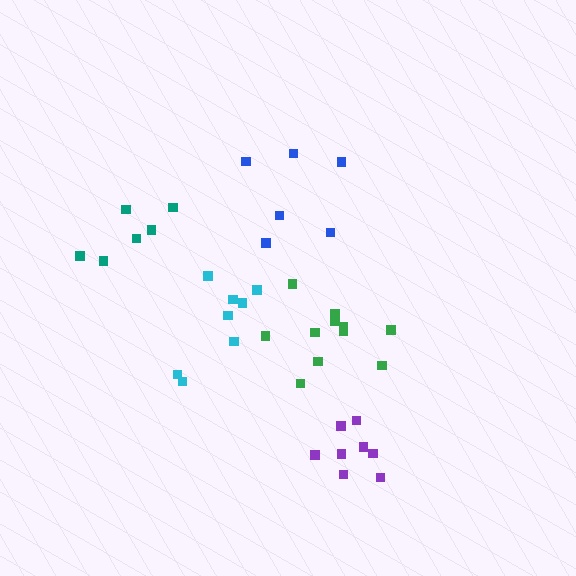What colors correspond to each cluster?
The clusters are colored: green, cyan, blue, teal, purple.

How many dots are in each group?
Group 1: 11 dots, Group 2: 8 dots, Group 3: 6 dots, Group 4: 6 dots, Group 5: 8 dots (39 total).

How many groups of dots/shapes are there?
There are 5 groups.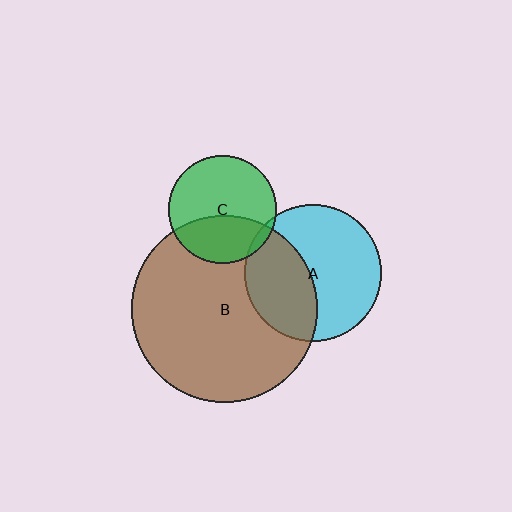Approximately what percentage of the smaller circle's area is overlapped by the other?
Approximately 35%.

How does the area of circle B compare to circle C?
Approximately 3.0 times.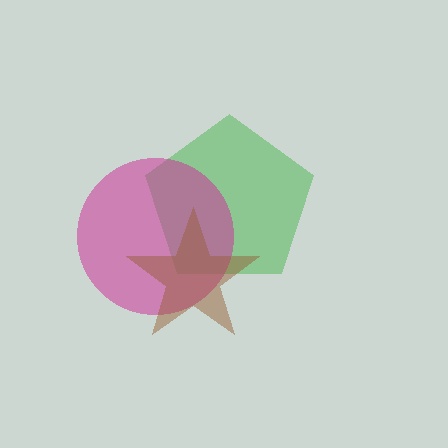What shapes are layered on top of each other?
The layered shapes are: a green pentagon, a magenta circle, a brown star.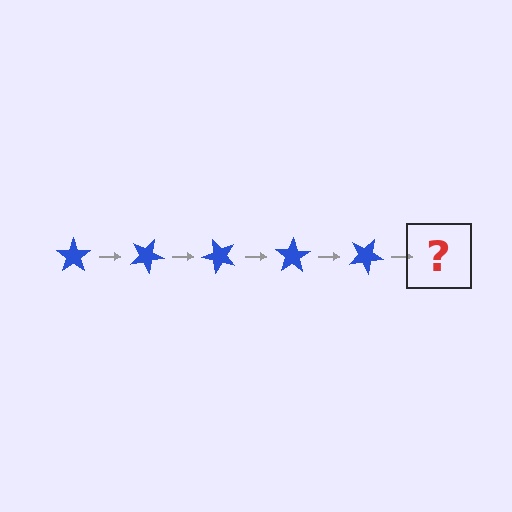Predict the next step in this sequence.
The next step is a blue star rotated 125 degrees.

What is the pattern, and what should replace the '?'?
The pattern is that the star rotates 25 degrees each step. The '?' should be a blue star rotated 125 degrees.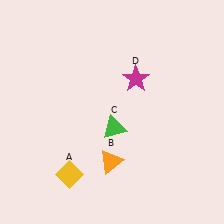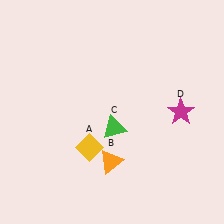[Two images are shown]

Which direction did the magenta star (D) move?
The magenta star (D) moved right.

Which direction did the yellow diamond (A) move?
The yellow diamond (A) moved up.